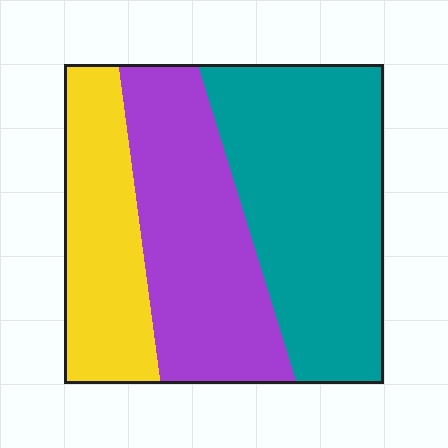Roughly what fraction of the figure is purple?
Purple takes up about one third (1/3) of the figure.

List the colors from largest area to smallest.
From largest to smallest: teal, purple, yellow.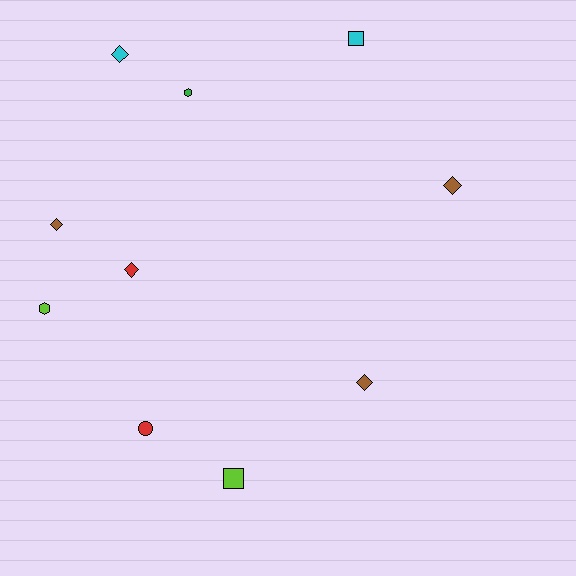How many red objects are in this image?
There are 2 red objects.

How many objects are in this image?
There are 10 objects.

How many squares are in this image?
There are 2 squares.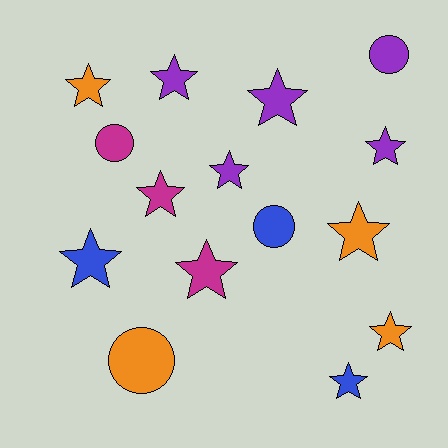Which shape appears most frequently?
Star, with 11 objects.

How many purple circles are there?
There is 1 purple circle.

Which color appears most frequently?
Purple, with 5 objects.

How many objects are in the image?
There are 15 objects.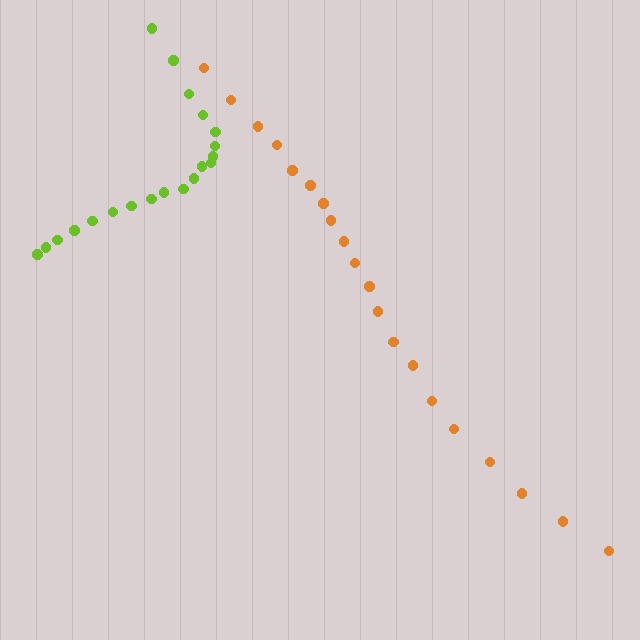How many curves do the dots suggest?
There are 2 distinct paths.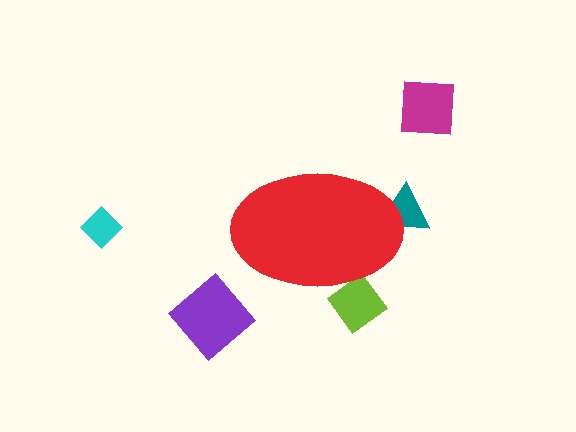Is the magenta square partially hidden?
No, the magenta square is fully visible.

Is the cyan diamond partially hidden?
No, the cyan diamond is fully visible.